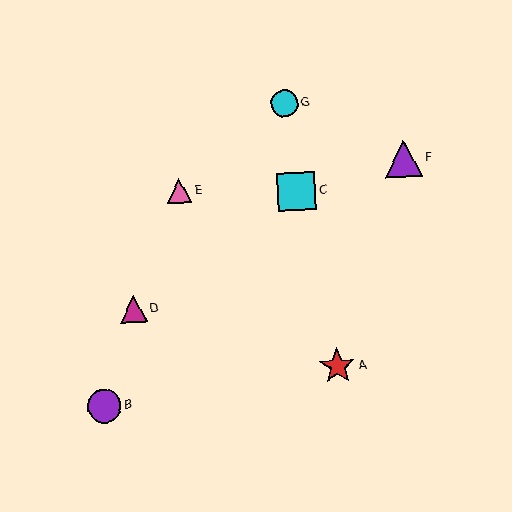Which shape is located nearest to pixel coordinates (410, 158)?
The purple triangle (labeled F) at (404, 158) is nearest to that location.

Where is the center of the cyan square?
The center of the cyan square is at (297, 191).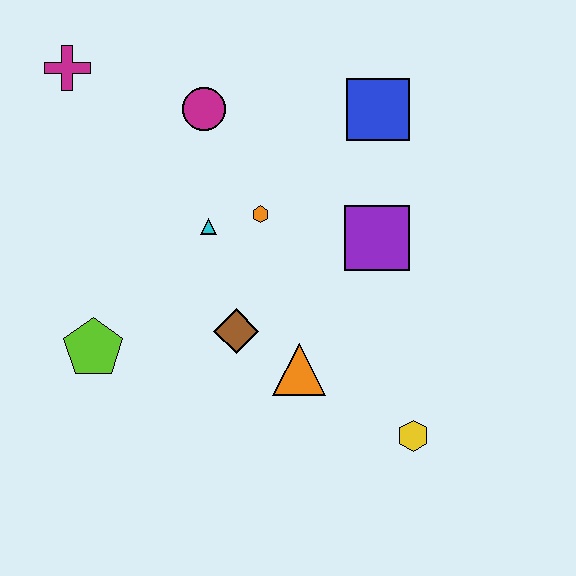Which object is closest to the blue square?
The purple square is closest to the blue square.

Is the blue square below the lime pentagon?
No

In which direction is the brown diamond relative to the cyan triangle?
The brown diamond is below the cyan triangle.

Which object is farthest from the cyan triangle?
The yellow hexagon is farthest from the cyan triangle.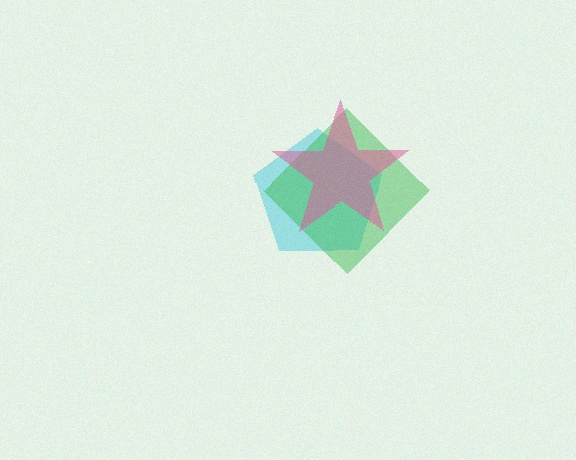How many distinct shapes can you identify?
There are 3 distinct shapes: a cyan pentagon, a green diamond, a pink star.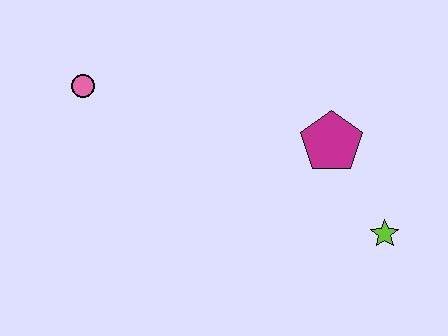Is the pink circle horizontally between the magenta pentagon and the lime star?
No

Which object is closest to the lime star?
The magenta pentagon is closest to the lime star.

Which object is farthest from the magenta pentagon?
The pink circle is farthest from the magenta pentagon.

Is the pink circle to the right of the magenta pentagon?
No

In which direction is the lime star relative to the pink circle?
The lime star is to the right of the pink circle.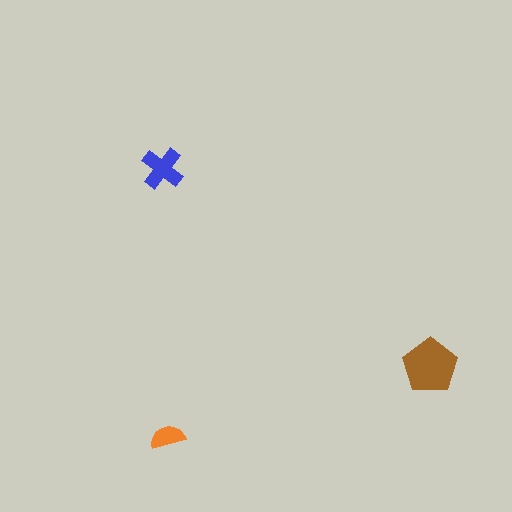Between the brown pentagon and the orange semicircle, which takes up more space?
The brown pentagon.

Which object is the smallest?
The orange semicircle.